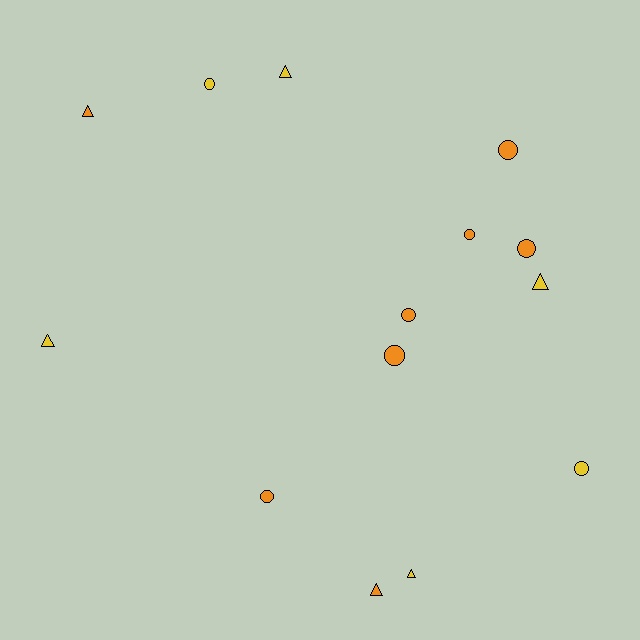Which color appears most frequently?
Orange, with 8 objects.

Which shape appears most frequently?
Circle, with 8 objects.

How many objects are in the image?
There are 14 objects.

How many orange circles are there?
There are 6 orange circles.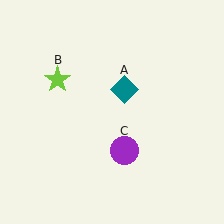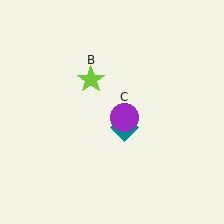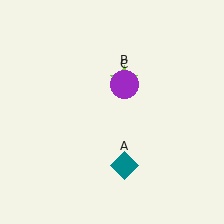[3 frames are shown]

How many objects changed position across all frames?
3 objects changed position: teal diamond (object A), lime star (object B), purple circle (object C).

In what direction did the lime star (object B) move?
The lime star (object B) moved right.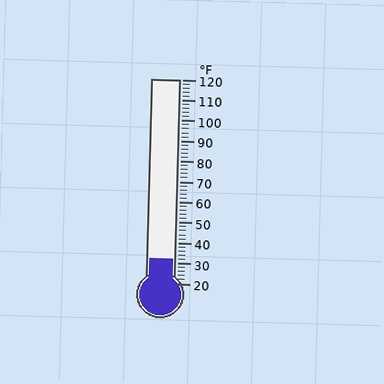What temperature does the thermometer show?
The thermometer shows approximately 32°F.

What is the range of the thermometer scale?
The thermometer scale ranges from 20°F to 120°F.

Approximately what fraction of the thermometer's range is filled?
The thermometer is filled to approximately 10% of its range.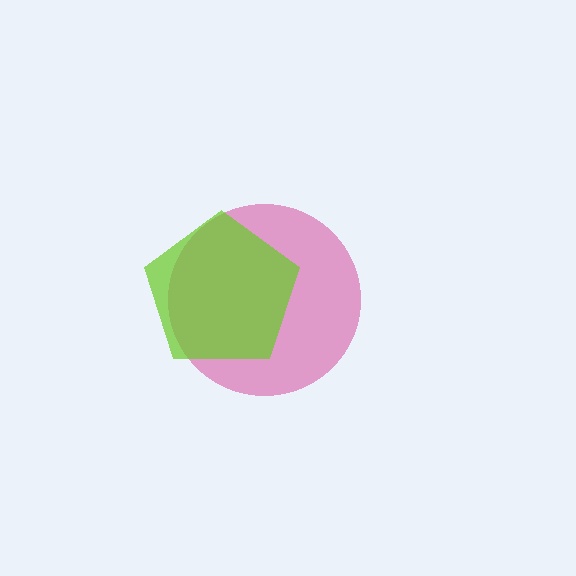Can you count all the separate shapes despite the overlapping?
Yes, there are 2 separate shapes.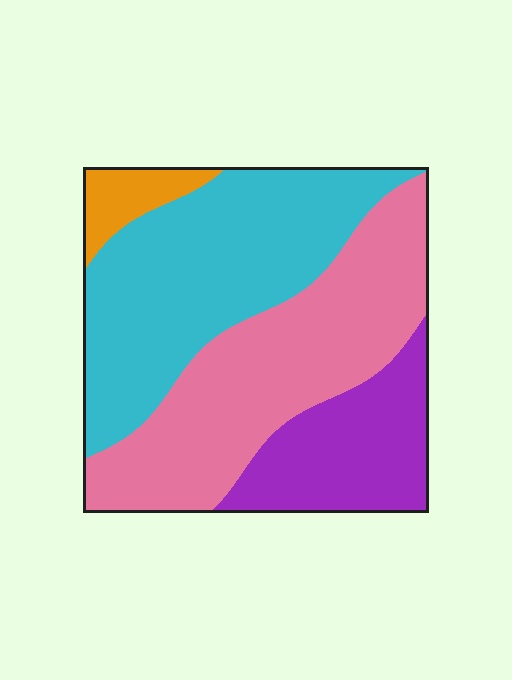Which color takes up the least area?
Orange, at roughly 5%.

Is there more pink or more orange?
Pink.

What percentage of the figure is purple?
Purple takes up about one fifth (1/5) of the figure.